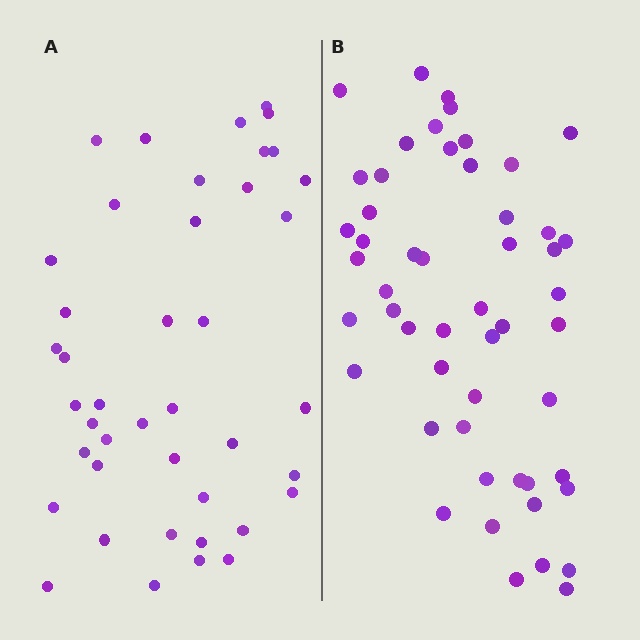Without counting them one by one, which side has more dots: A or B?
Region B (the right region) has more dots.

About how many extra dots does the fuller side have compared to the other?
Region B has roughly 10 or so more dots than region A.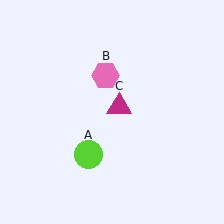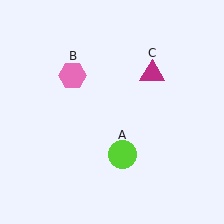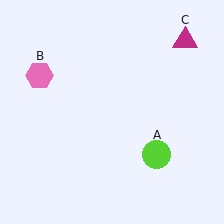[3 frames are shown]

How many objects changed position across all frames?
3 objects changed position: lime circle (object A), pink hexagon (object B), magenta triangle (object C).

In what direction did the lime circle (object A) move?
The lime circle (object A) moved right.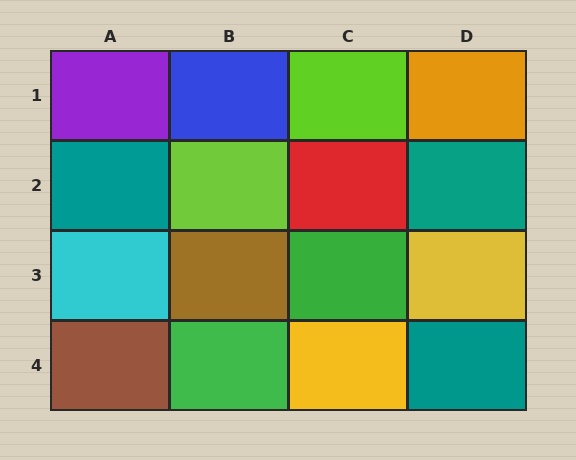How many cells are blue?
1 cell is blue.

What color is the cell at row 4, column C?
Yellow.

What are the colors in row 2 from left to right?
Teal, lime, red, teal.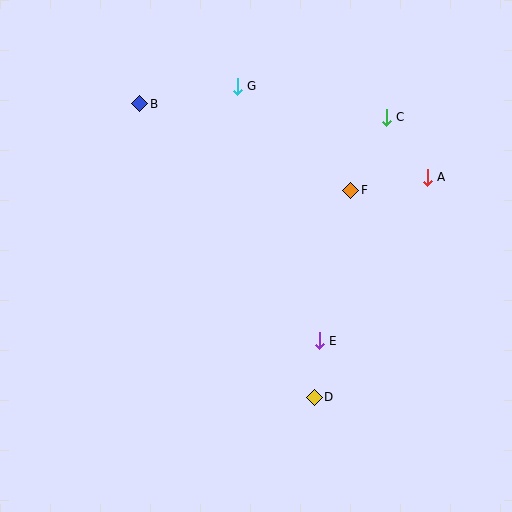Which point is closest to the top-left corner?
Point B is closest to the top-left corner.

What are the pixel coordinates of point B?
Point B is at (140, 104).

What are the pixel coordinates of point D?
Point D is at (314, 397).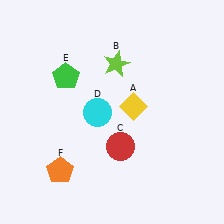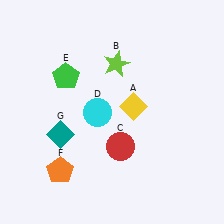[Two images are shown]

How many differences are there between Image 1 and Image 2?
There is 1 difference between the two images.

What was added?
A teal diamond (G) was added in Image 2.